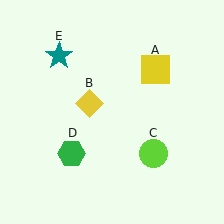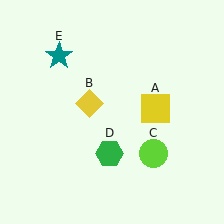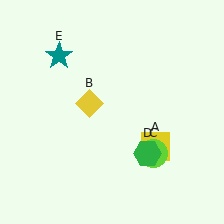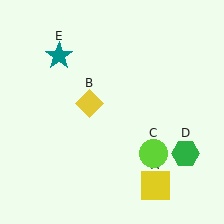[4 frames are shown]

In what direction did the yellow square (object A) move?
The yellow square (object A) moved down.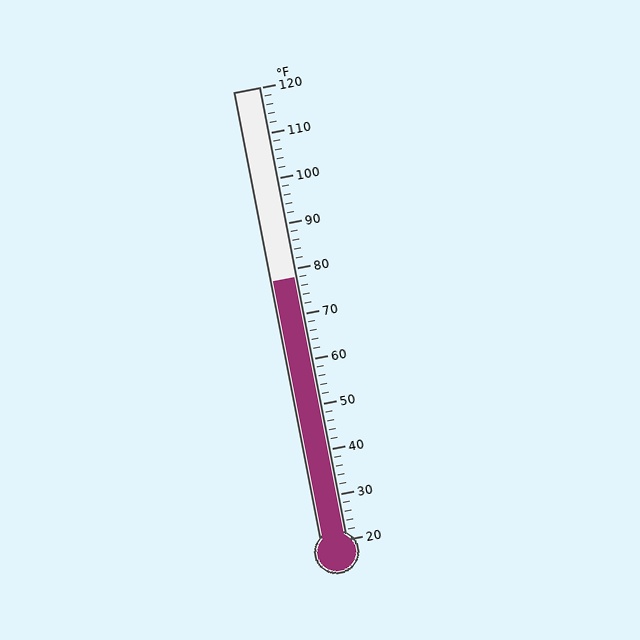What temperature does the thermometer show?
The thermometer shows approximately 78°F.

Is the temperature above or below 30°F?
The temperature is above 30°F.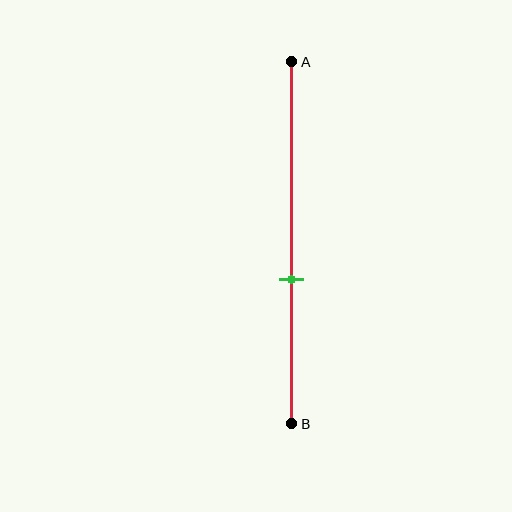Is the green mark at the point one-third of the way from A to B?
No, the mark is at about 60% from A, not at the 33% one-third point.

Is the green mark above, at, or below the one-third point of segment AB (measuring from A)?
The green mark is below the one-third point of segment AB.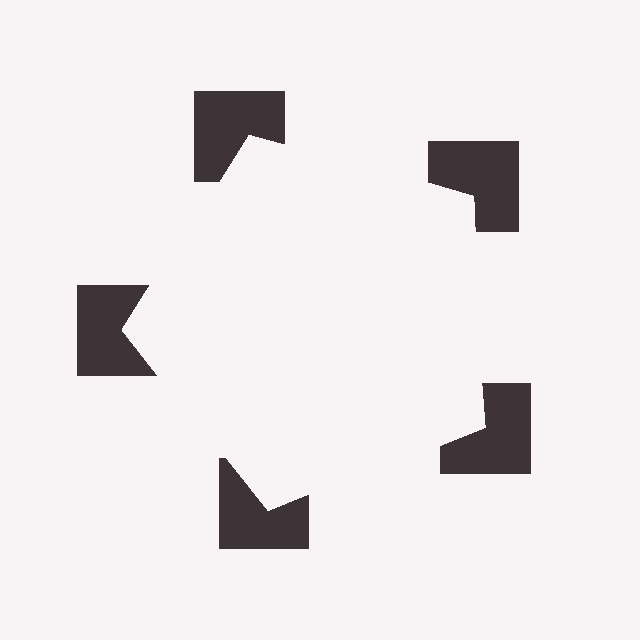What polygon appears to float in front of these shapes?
An illusory pentagon — its edges are inferred from the aligned wedge cuts in the notched squares, not physically drawn.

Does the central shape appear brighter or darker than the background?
It typically appears slightly brighter than the background, even though no actual brightness change is drawn.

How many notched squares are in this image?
There are 5 — one at each vertex of the illusory pentagon.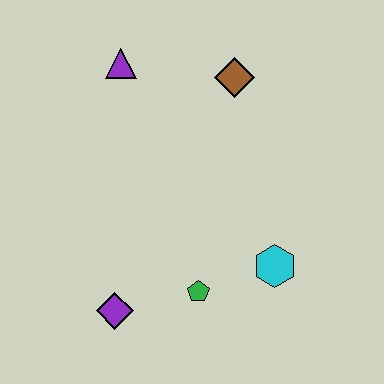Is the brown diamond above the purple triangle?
No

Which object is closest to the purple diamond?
The green pentagon is closest to the purple diamond.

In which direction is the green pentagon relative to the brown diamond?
The green pentagon is below the brown diamond.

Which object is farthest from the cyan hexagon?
The purple triangle is farthest from the cyan hexagon.